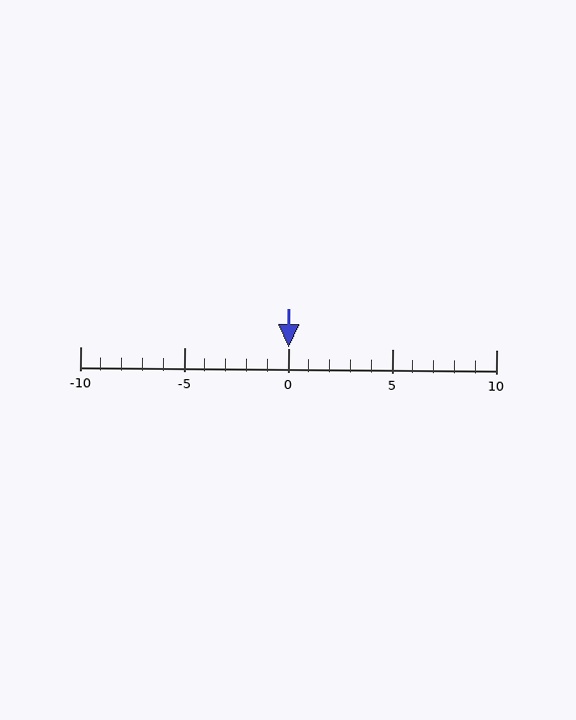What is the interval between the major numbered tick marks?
The major tick marks are spaced 5 units apart.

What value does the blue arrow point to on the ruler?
The blue arrow points to approximately 0.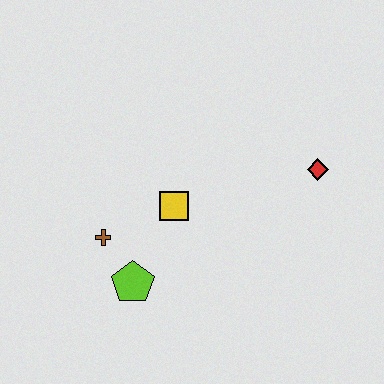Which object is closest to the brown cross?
The lime pentagon is closest to the brown cross.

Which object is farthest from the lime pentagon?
The red diamond is farthest from the lime pentagon.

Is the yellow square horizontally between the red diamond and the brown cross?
Yes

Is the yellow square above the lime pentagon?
Yes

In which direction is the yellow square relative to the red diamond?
The yellow square is to the left of the red diamond.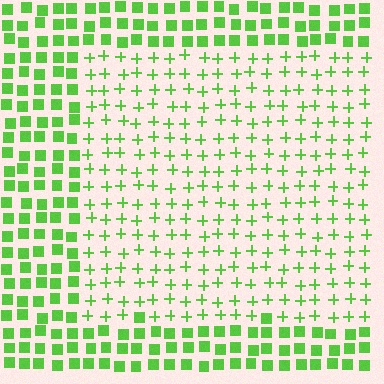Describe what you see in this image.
The image is filled with small lime elements arranged in a uniform grid. A rectangle-shaped region contains plus signs, while the surrounding area contains squares. The boundary is defined purely by the change in element shape.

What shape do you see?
I see a rectangle.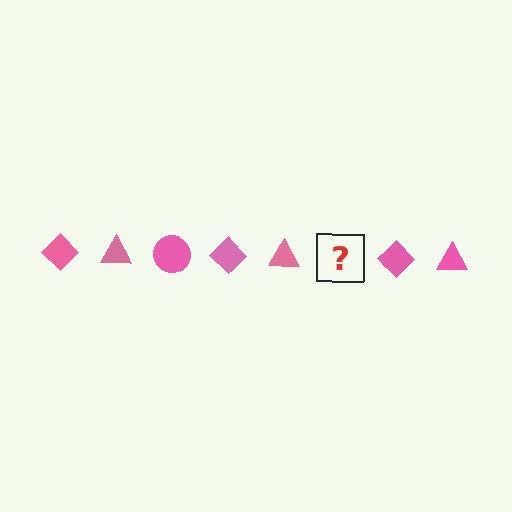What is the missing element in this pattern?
The missing element is a pink circle.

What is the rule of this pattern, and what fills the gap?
The rule is that the pattern cycles through diamond, triangle, circle shapes in pink. The gap should be filled with a pink circle.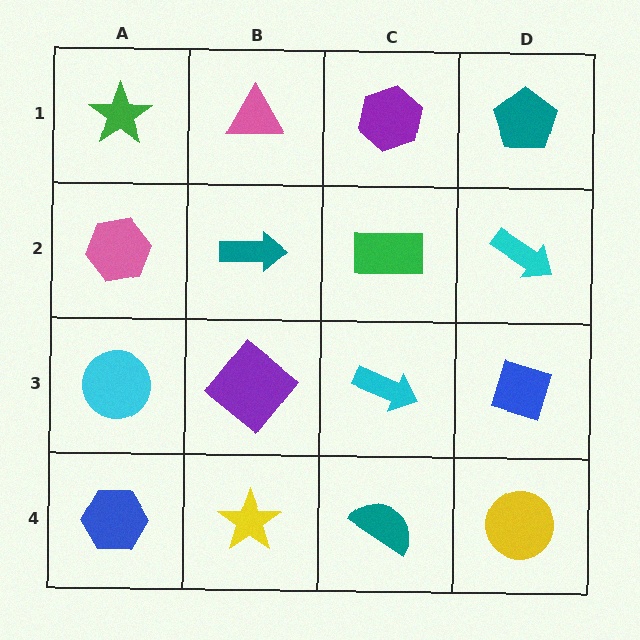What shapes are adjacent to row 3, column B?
A teal arrow (row 2, column B), a yellow star (row 4, column B), a cyan circle (row 3, column A), a cyan arrow (row 3, column C).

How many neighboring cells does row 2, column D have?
3.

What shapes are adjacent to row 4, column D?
A blue diamond (row 3, column D), a teal semicircle (row 4, column C).